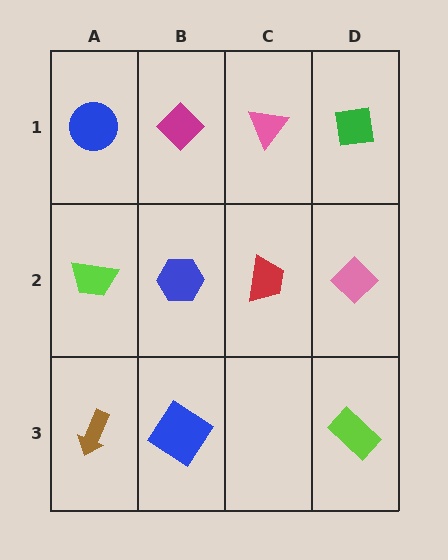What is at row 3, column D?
A lime rectangle.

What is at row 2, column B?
A blue hexagon.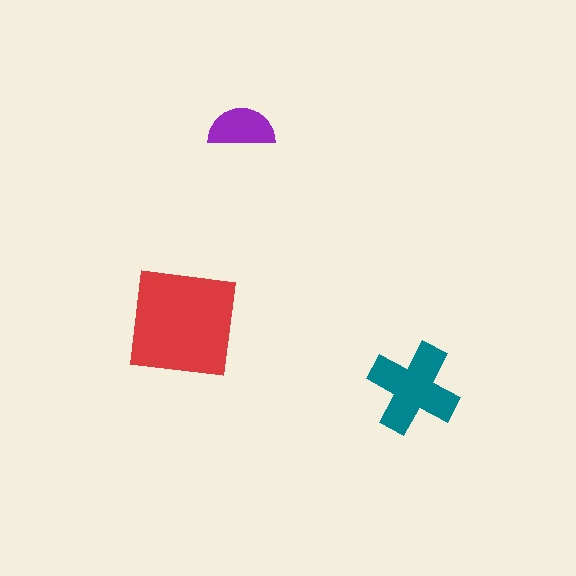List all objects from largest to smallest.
The red square, the teal cross, the purple semicircle.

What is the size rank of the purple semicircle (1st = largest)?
3rd.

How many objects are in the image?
There are 3 objects in the image.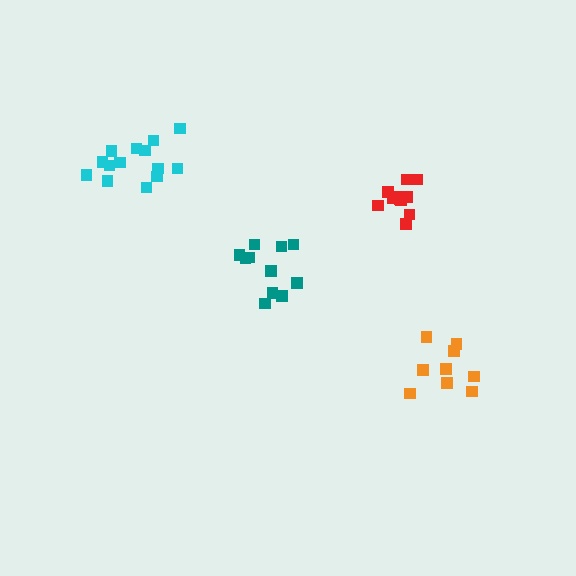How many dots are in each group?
Group 1: 11 dots, Group 2: 14 dots, Group 3: 9 dots, Group 4: 11 dots (45 total).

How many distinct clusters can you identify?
There are 4 distinct clusters.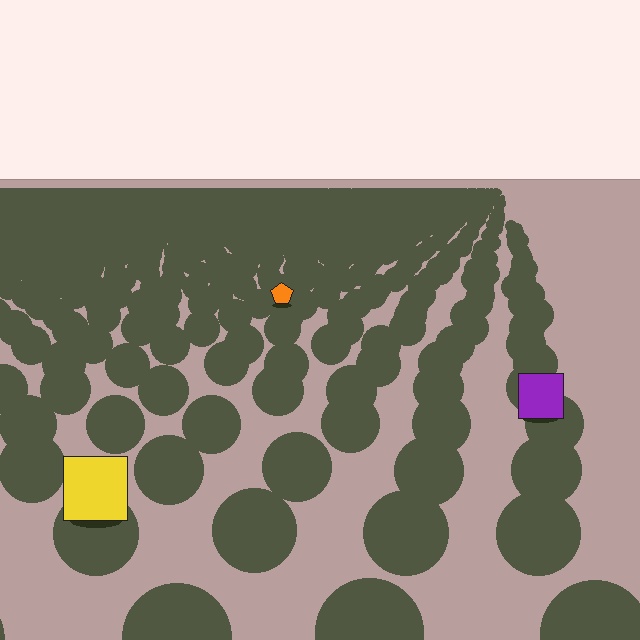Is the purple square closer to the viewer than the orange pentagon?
Yes. The purple square is closer — you can tell from the texture gradient: the ground texture is coarser near it.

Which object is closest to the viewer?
The yellow square is closest. The texture marks near it are larger and more spread out.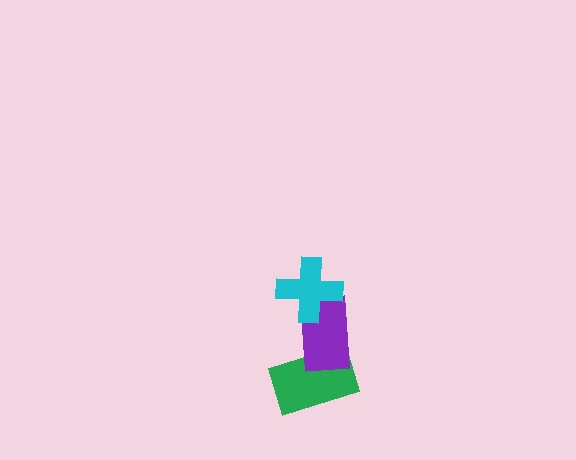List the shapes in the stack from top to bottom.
From top to bottom: the cyan cross, the purple rectangle, the green rectangle.